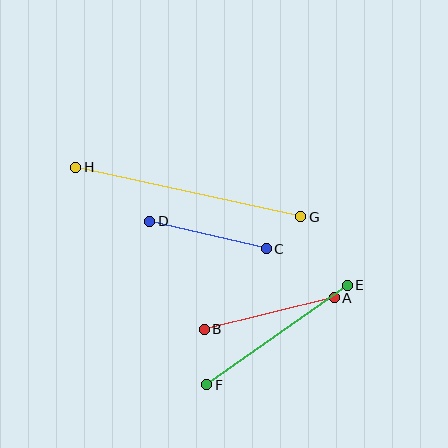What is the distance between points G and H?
The distance is approximately 230 pixels.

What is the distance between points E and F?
The distance is approximately 172 pixels.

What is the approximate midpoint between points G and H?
The midpoint is at approximately (188, 192) pixels.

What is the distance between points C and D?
The distance is approximately 120 pixels.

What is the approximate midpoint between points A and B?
The midpoint is at approximately (269, 314) pixels.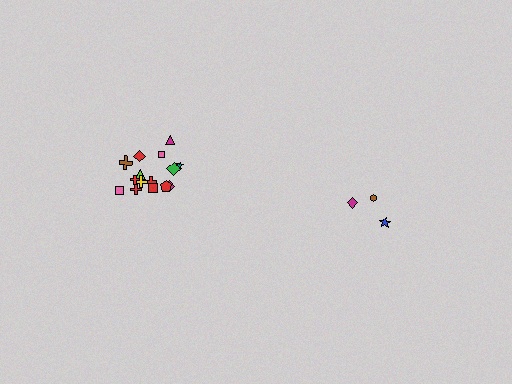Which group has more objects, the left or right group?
The left group.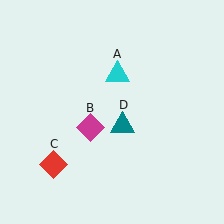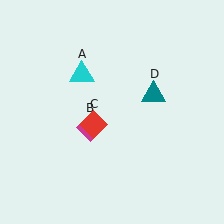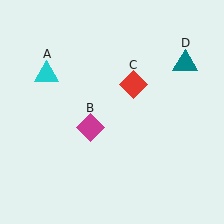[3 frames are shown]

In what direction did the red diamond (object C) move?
The red diamond (object C) moved up and to the right.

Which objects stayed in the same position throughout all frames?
Magenta diamond (object B) remained stationary.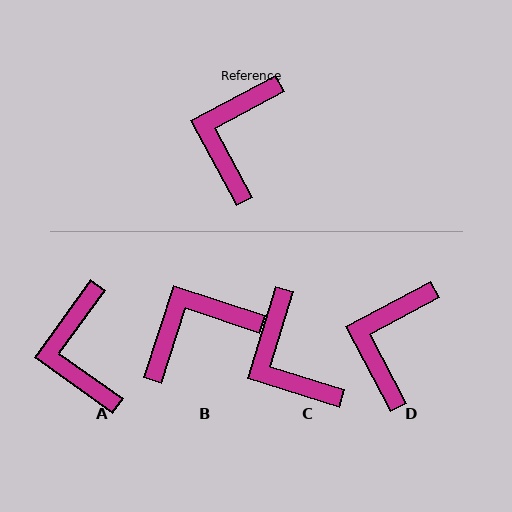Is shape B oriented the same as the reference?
No, it is off by about 46 degrees.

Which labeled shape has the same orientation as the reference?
D.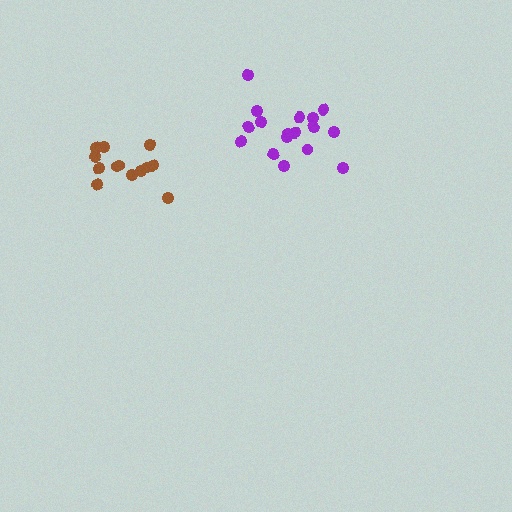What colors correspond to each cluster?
The clusters are colored: brown, purple.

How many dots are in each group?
Group 1: 13 dots, Group 2: 17 dots (30 total).